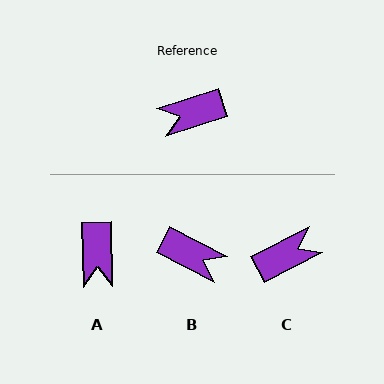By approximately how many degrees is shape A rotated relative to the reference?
Approximately 73 degrees counter-clockwise.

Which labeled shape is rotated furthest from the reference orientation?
C, about 171 degrees away.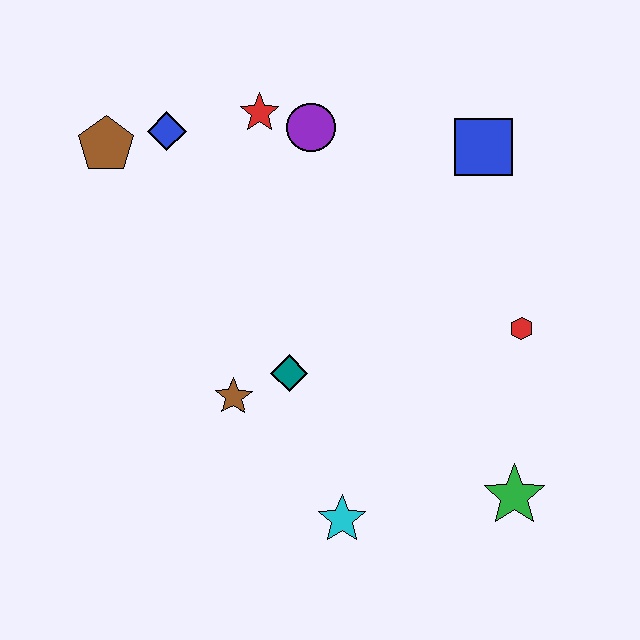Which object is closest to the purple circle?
The red star is closest to the purple circle.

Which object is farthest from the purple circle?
The green star is farthest from the purple circle.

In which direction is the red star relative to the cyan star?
The red star is above the cyan star.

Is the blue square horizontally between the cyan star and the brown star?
No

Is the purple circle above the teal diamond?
Yes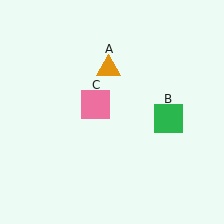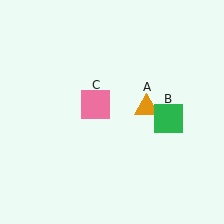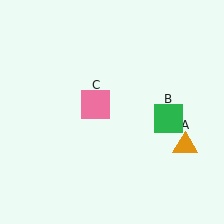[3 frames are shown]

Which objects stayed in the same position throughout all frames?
Green square (object B) and pink square (object C) remained stationary.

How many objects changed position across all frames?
1 object changed position: orange triangle (object A).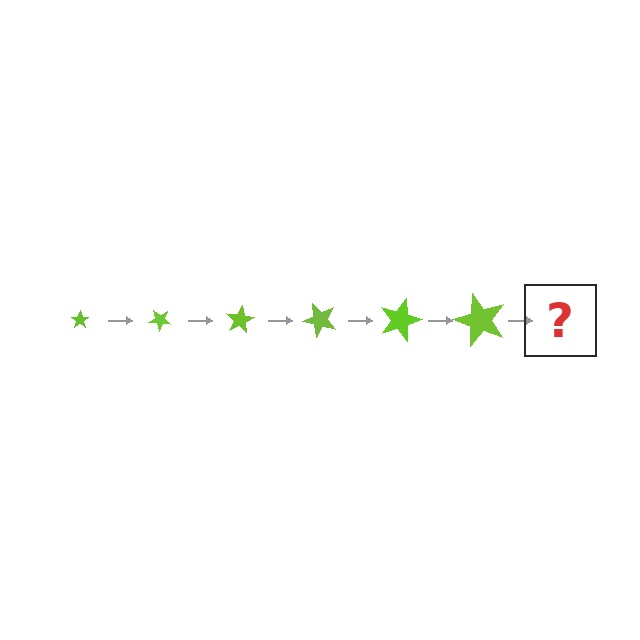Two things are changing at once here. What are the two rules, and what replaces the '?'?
The two rules are that the star grows larger each step and it rotates 40 degrees each step. The '?' should be a star, larger than the previous one and rotated 240 degrees from the start.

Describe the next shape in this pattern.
It should be a star, larger than the previous one and rotated 240 degrees from the start.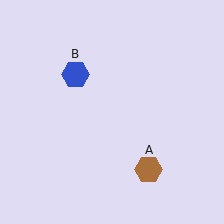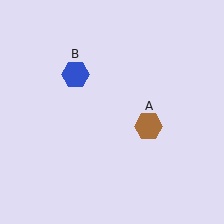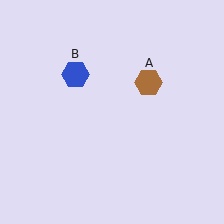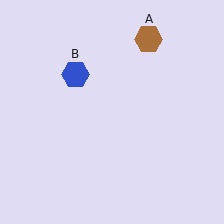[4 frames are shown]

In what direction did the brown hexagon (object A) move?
The brown hexagon (object A) moved up.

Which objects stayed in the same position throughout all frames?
Blue hexagon (object B) remained stationary.